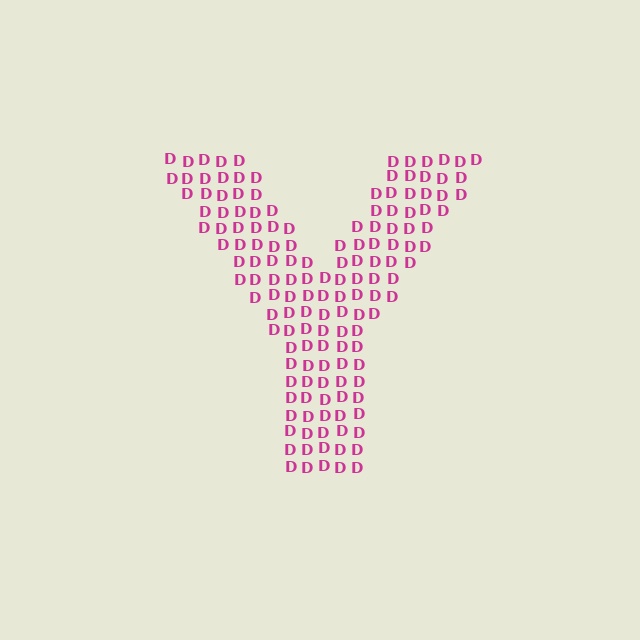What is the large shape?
The large shape is the letter Y.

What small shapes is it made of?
It is made of small letter D's.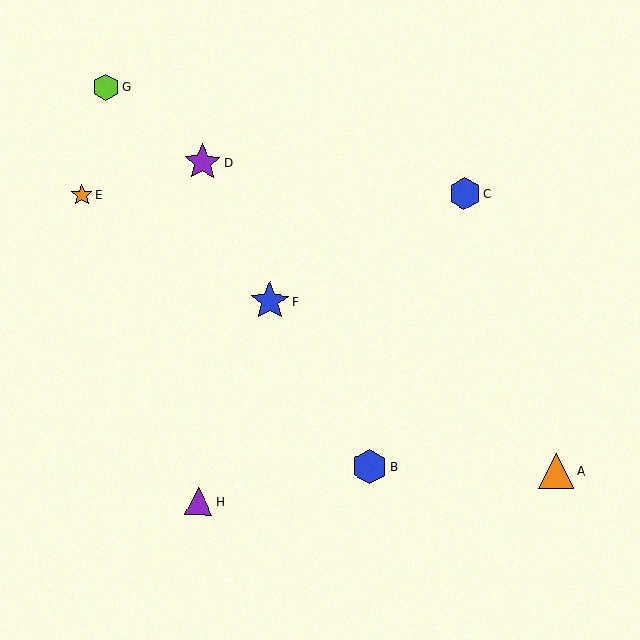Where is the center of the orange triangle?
The center of the orange triangle is at (556, 471).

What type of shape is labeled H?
Shape H is a purple triangle.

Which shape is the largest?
The blue star (labeled F) is the largest.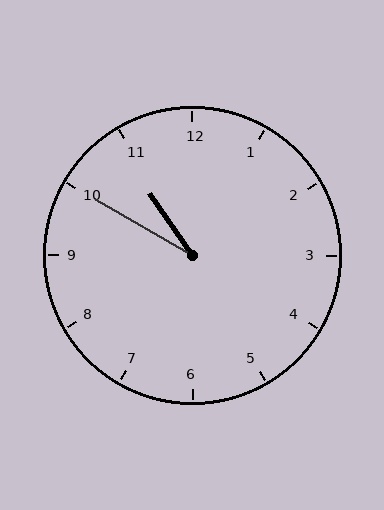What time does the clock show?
10:50.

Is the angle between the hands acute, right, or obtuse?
It is acute.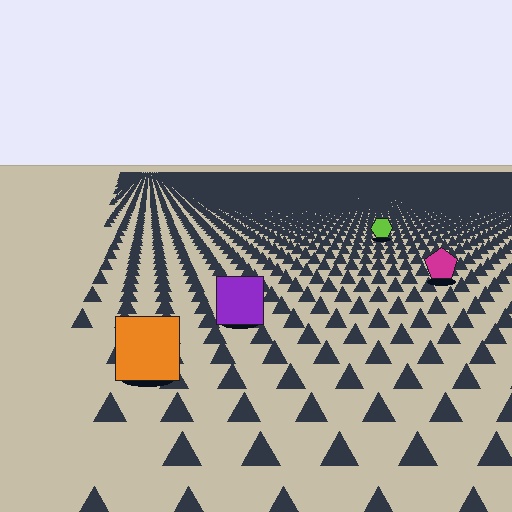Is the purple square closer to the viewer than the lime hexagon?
Yes. The purple square is closer — you can tell from the texture gradient: the ground texture is coarser near it.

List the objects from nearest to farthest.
From nearest to farthest: the orange square, the purple square, the magenta pentagon, the lime hexagon.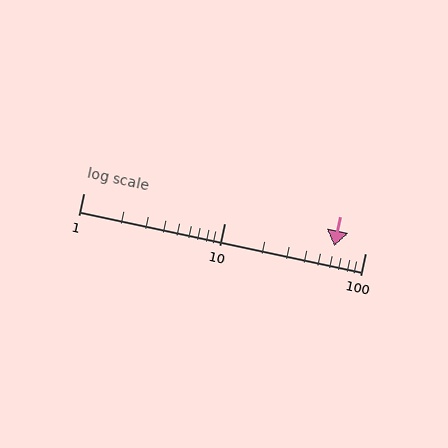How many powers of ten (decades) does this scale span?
The scale spans 2 decades, from 1 to 100.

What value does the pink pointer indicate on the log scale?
The pointer indicates approximately 60.